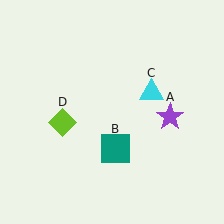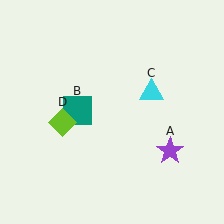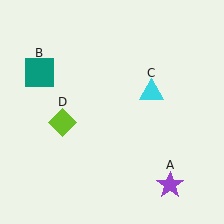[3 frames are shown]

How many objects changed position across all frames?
2 objects changed position: purple star (object A), teal square (object B).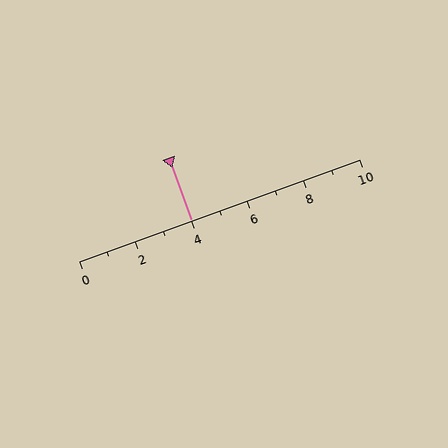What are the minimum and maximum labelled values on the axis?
The axis runs from 0 to 10.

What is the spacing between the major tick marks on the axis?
The major ticks are spaced 2 apart.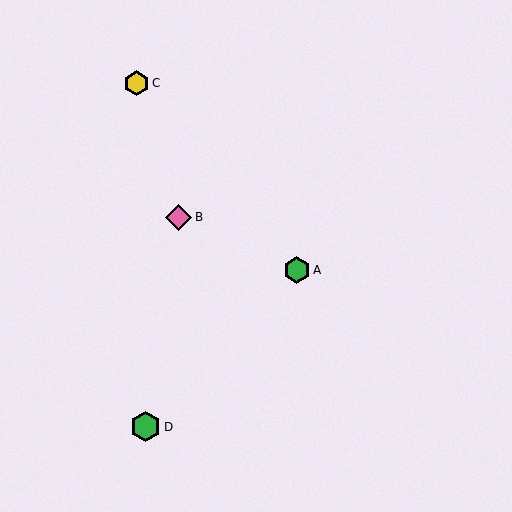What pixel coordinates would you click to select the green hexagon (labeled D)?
Click at (146, 427) to select the green hexagon D.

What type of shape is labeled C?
Shape C is a yellow hexagon.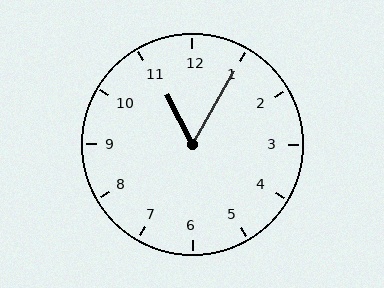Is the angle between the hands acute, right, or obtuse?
It is acute.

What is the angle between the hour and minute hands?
Approximately 58 degrees.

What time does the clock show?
11:05.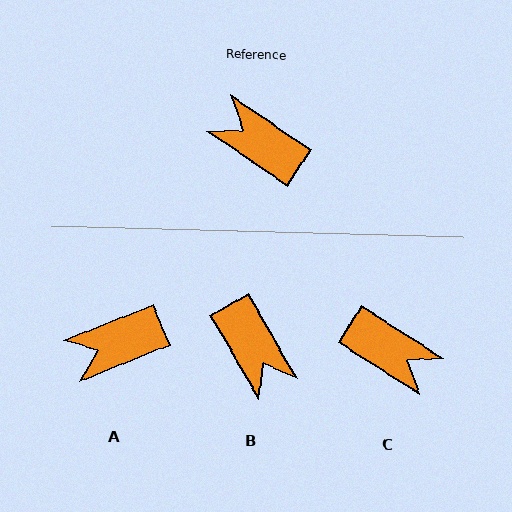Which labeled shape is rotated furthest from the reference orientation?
C, about 178 degrees away.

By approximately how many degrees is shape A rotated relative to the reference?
Approximately 56 degrees counter-clockwise.